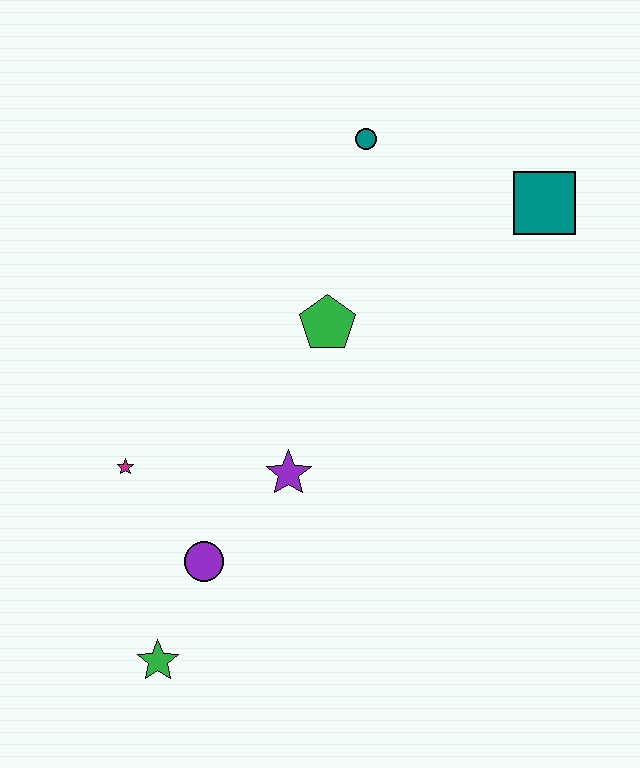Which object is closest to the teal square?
The teal circle is closest to the teal square.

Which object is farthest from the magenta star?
The teal square is farthest from the magenta star.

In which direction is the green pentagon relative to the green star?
The green pentagon is above the green star.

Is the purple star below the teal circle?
Yes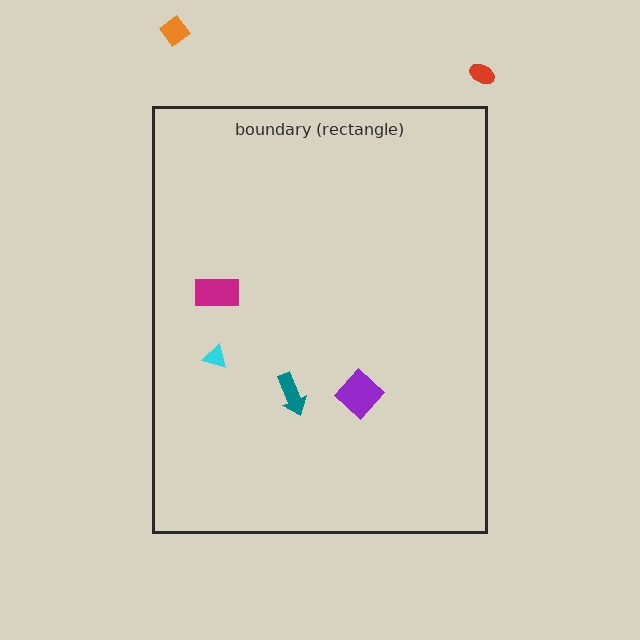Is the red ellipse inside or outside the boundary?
Outside.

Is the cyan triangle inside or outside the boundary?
Inside.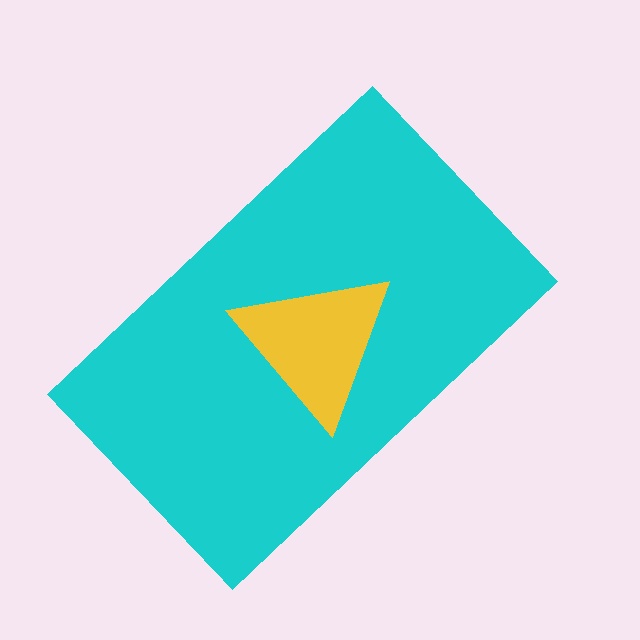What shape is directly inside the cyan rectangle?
The yellow triangle.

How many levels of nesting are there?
2.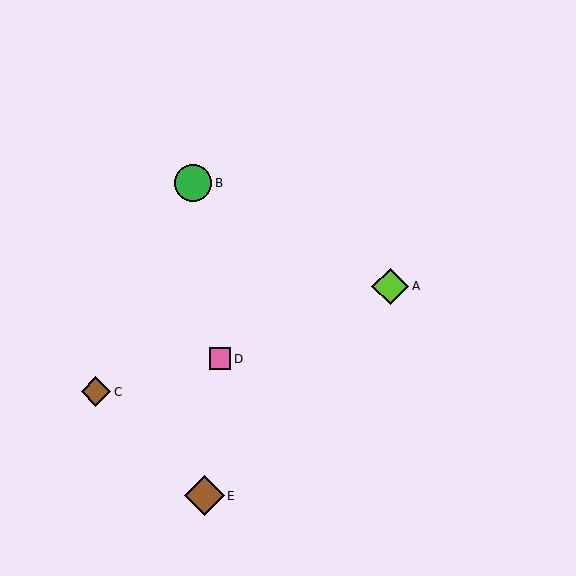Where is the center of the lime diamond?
The center of the lime diamond is at (390, 286).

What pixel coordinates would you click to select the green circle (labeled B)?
Click at (193, 183) to select the green circle B.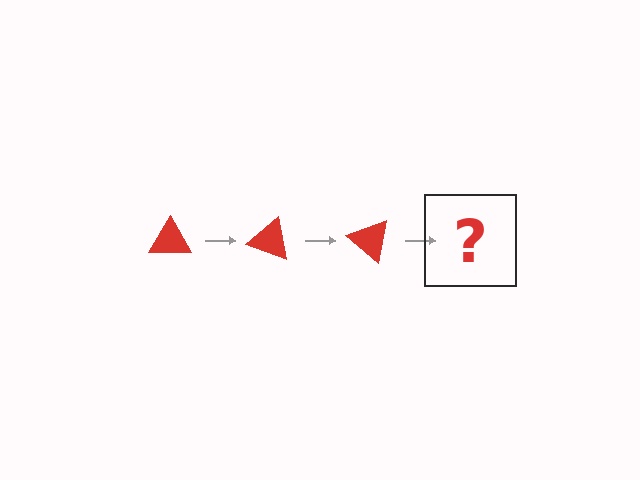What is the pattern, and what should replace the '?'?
The pattern is that the triangle rotates 20 degrees each step. The '?' should be a red triangle rotated 60 degrees.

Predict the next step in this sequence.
The next step is a red triangle rotated 60 degrees.